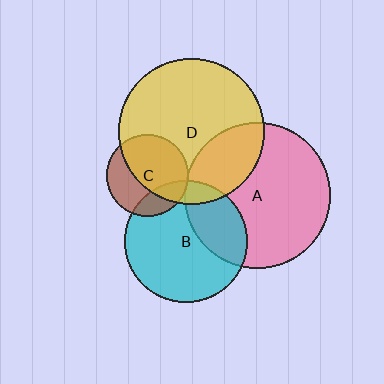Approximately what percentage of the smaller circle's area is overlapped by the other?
Approximately 20%.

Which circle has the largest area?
Circle D (yellow).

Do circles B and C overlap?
Yes.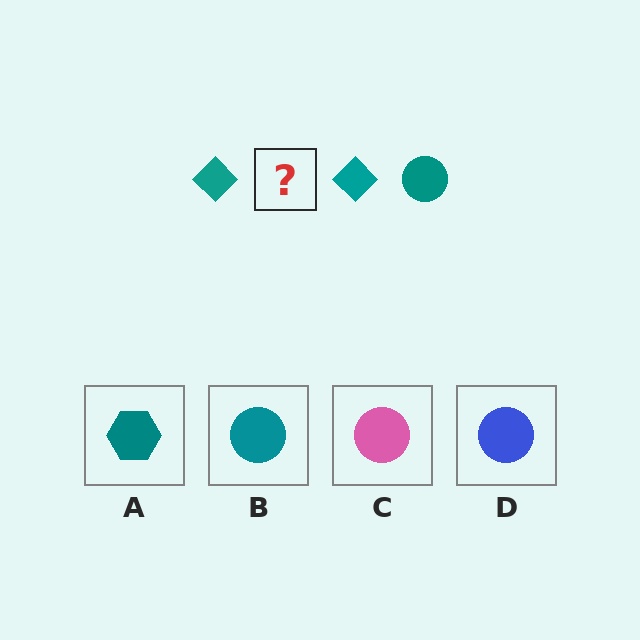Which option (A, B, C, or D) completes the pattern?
B.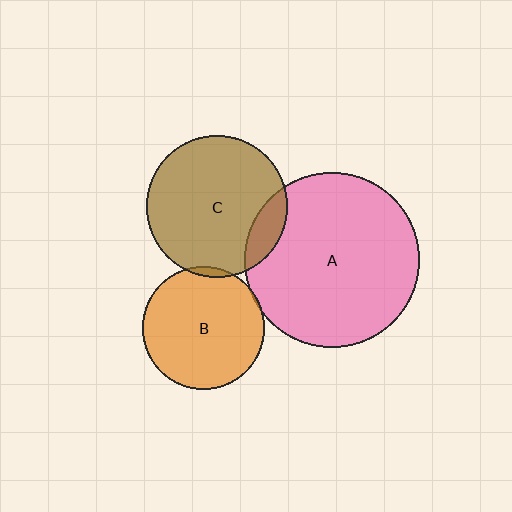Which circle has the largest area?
Circle A (pink).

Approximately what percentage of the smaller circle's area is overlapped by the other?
Approximately 10%.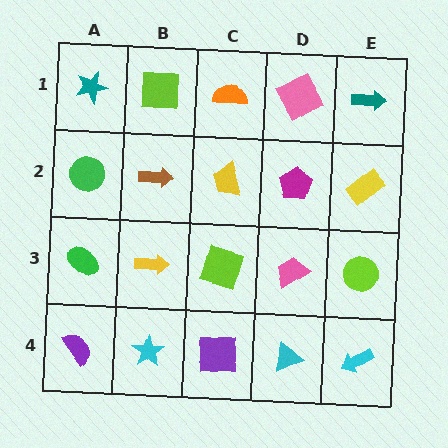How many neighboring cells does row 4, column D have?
3.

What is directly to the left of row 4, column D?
A purple square.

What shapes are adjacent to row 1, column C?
A yellow trapezoid (row 2, column C), a lime square (row 1, column B), a pink square (row 1, column D).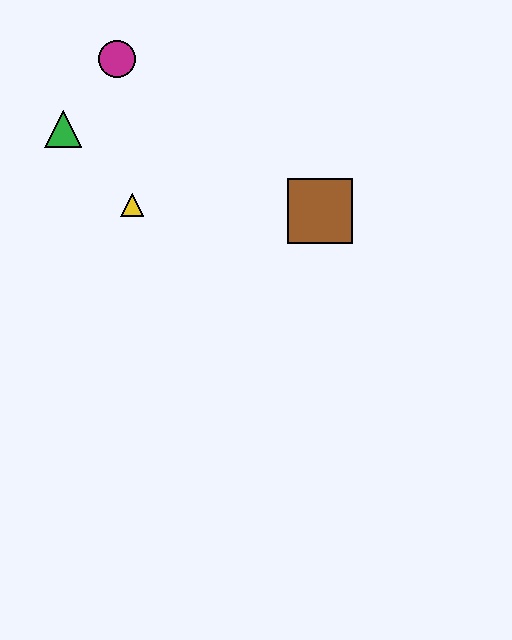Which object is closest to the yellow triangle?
The green triangle is closest to the yellow triangle.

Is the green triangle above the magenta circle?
No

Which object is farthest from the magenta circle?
The brown square is farthest from the magenta circle.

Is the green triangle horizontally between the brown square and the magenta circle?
No